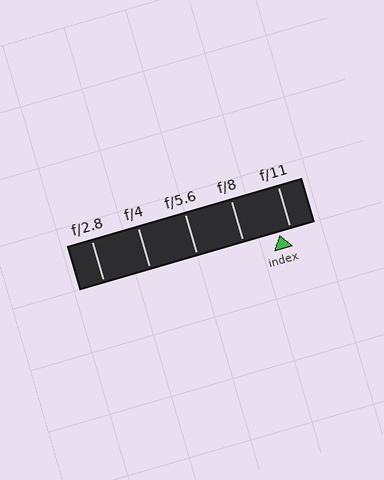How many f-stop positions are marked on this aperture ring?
There are 5 f-stop positions marked.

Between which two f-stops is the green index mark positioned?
The index mark is between f/8 and f/11.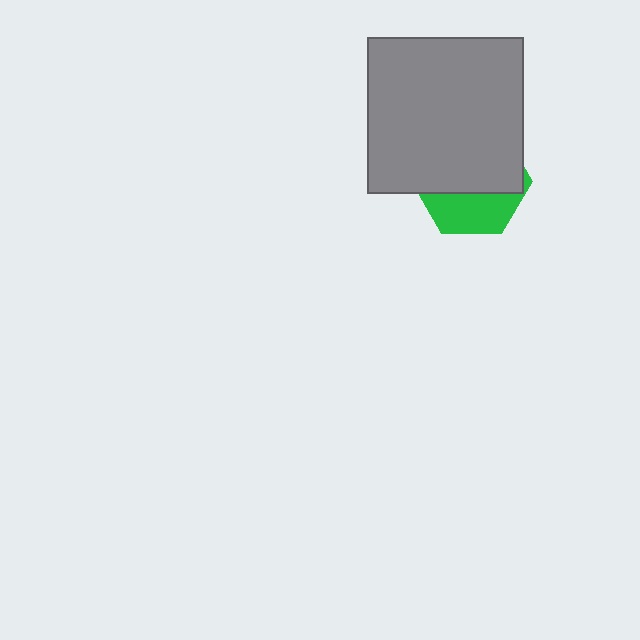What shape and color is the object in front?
The object in front is a gray square.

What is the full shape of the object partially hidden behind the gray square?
The partially hidden object is a green hexagon.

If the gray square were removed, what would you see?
You would see the complete green hexagon.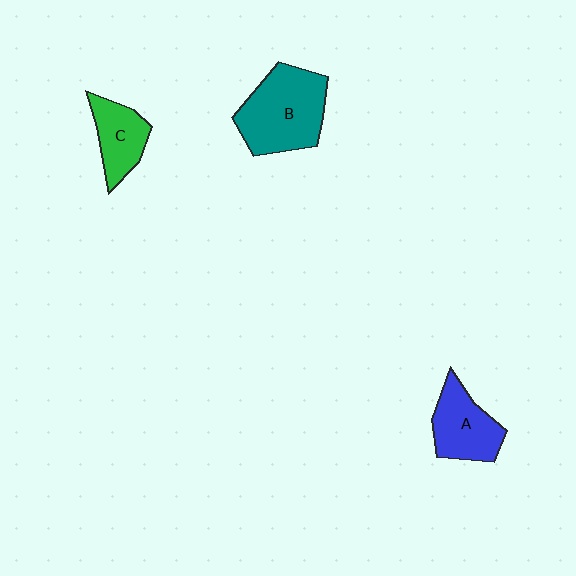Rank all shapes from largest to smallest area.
From largest to smallest: B (teal), A (blue), C (green).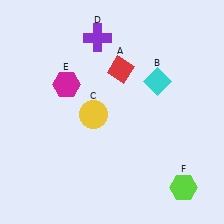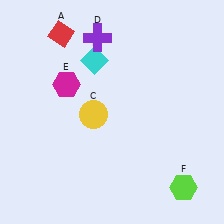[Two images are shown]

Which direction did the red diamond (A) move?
The red diamond (A) moved left.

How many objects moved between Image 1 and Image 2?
2 objects moved between the two images.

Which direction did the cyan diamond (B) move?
The cyan diamond (B) moved left.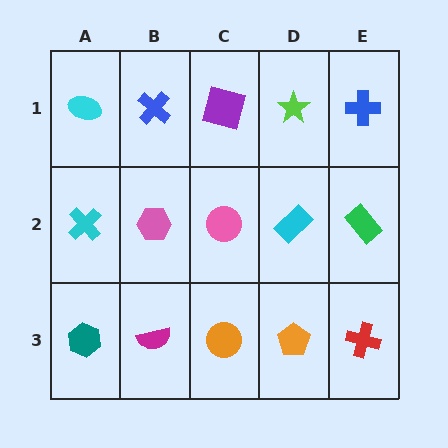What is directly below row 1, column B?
A pink hexagon.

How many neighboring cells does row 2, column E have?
3.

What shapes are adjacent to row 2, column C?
A purple square (row 1, column C), an orange circle (row 3, column C), a pink hexagon (row 2, column B), a cyan rectangle (row 2, column D).